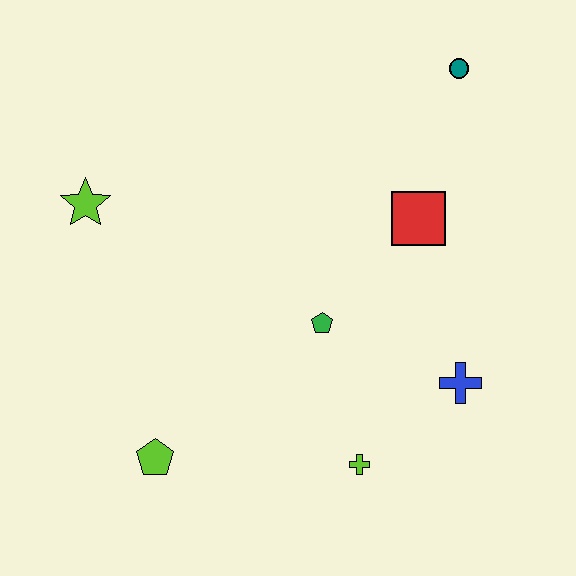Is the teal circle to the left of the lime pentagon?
No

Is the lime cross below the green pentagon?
Yes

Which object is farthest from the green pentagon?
The teal circle is farthest from the green pentagon.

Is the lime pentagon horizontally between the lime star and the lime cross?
Yes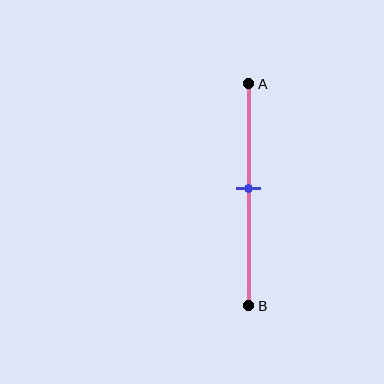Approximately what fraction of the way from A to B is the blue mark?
The blue mark is approximately 45% of the way from A to B.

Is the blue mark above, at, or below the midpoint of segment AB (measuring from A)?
The blue mark is approximately at the midpoint of segment AB.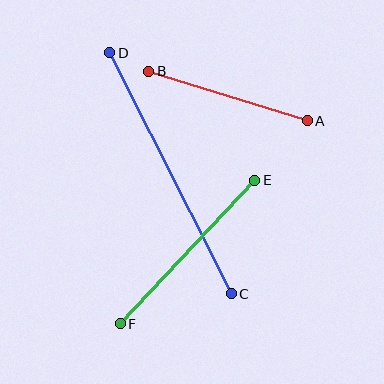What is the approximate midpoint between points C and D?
The midpoint is at approximately (171, 173) pixels.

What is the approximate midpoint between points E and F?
The midpoint is at approximately (187, 252) pixels.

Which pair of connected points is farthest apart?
Points C and D are farthest apart.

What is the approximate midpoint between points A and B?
The midpoint is at approximately (228, 96) pixels.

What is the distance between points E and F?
The distance is approximately 197 pixels.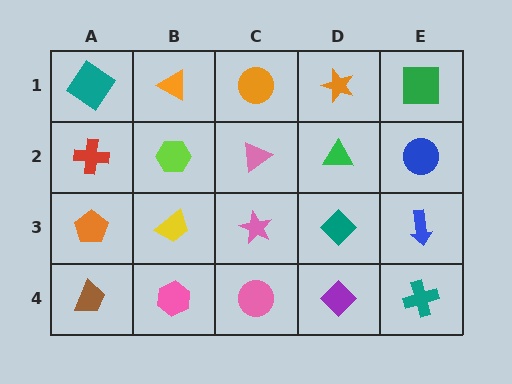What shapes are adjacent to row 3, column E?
A blue circle (row 2, column E), a teal cross (row 4, column E), a teal diamond (row 3, column D).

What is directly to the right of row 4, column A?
A pink hexagon.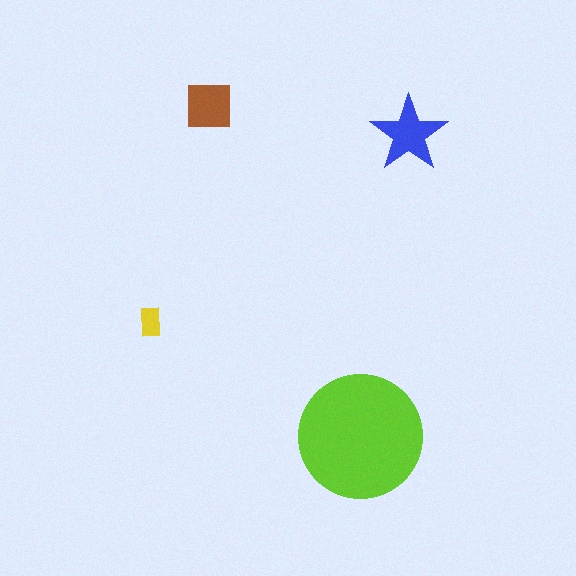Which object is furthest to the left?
The yellow rectangle is leftmost.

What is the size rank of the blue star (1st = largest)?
2nd.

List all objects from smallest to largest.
The yellow rectangle, the brown square, the blue star, the lime circle.